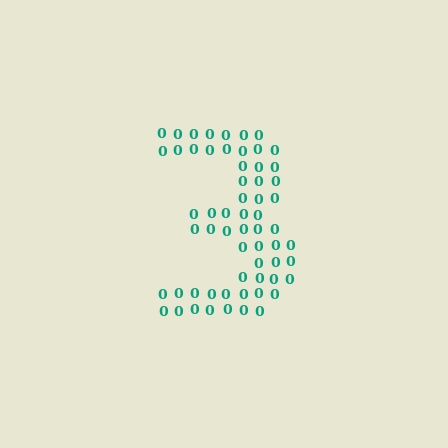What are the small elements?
The small elements are digit 0's.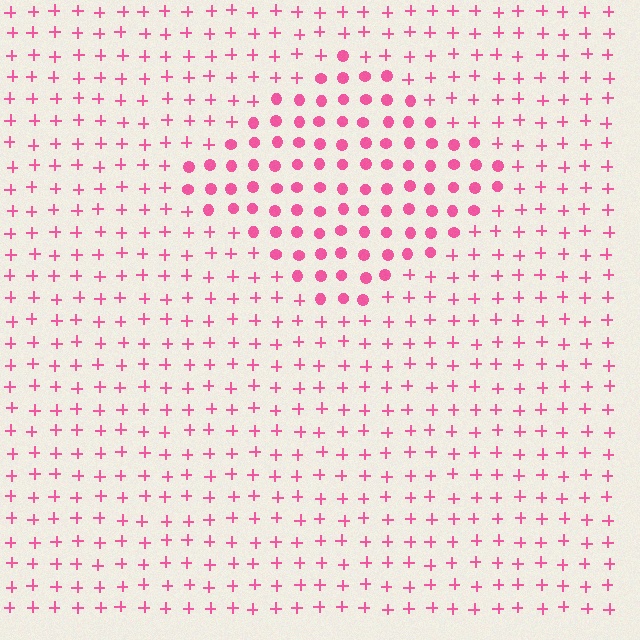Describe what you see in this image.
The image is filled with small pink elements arranged in a uniform grid. A diamond-shaped region contains circles, while the surrounding area contains plus signs. The boundary is defined purely by the change in element shape.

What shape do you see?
I see a diamond.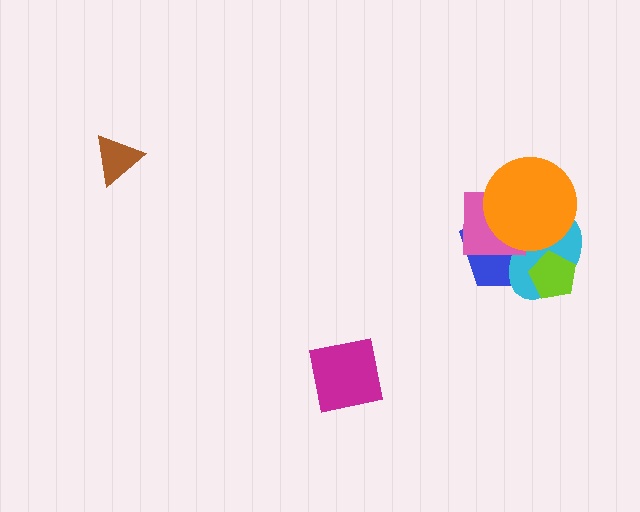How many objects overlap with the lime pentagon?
2 objects overlap with the lime pentagon.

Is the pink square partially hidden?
Yes, it is partially covered by another shape.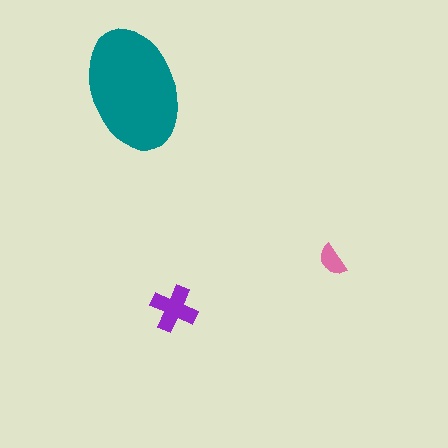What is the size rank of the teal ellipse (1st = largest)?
1st.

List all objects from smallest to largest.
The pink semicircle, the purple cross, the teal ellipse.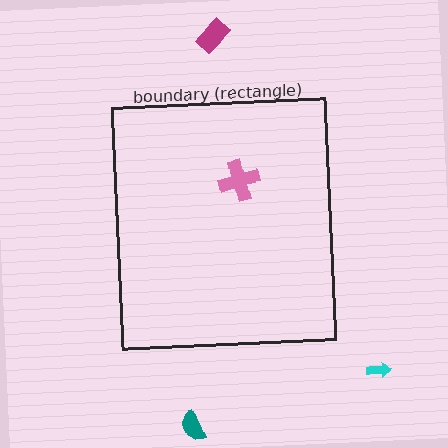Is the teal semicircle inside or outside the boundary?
Outside.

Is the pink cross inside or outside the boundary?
Inside.